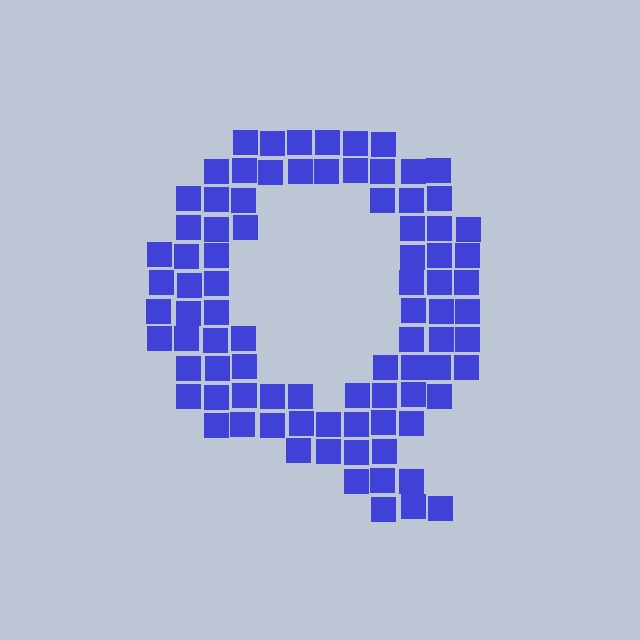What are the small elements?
The small elements are squares.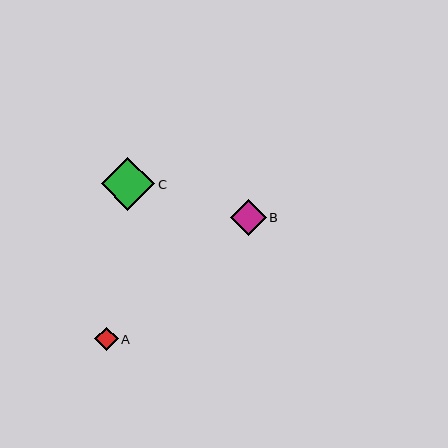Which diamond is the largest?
Diamond C is the largest with a size of approximately 54 pixels.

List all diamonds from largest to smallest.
From largest to smallest: C, B, A.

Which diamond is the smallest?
Diamond A is the smallest with a size of approximately 23 pixels.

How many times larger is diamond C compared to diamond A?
Diamond C is approximately 2.3 times the size of diamond A.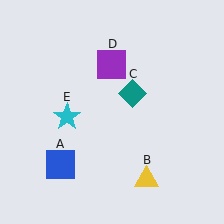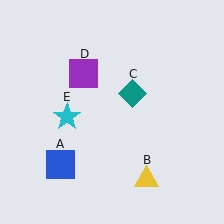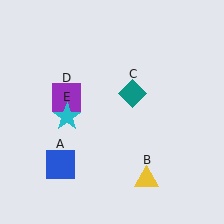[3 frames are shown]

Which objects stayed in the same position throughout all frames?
Blue square (object A) and yellow triangle (object B) and teal diamond (object C) and cyan star (object E) remained stationary.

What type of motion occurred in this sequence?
The purple square (object D) rotated counterclockwise around the center of the scene.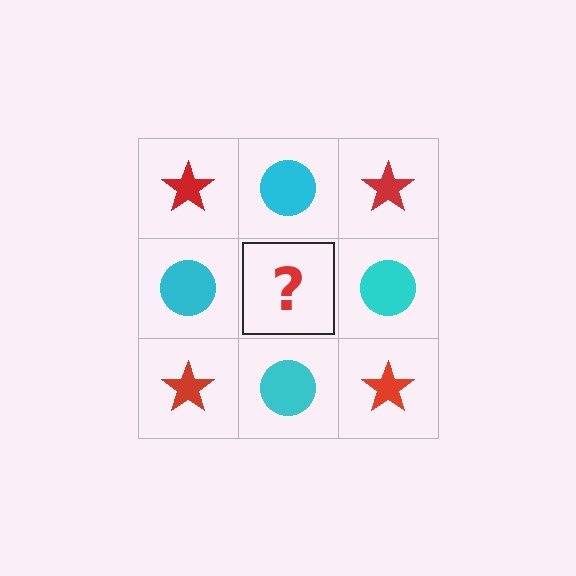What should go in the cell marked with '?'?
The missing cell should contain a red star.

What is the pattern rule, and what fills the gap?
The rule is that it alternates red star and cyan circle in a checkerboard pattern. The gap should be filled with a red star.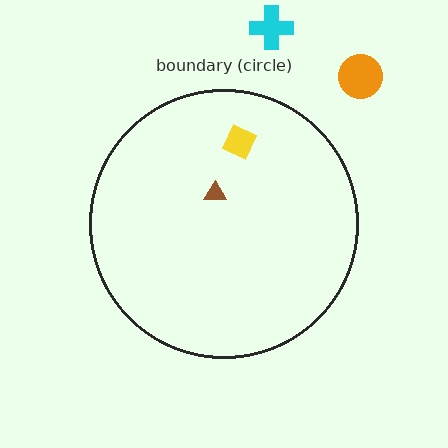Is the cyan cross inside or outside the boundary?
Outside.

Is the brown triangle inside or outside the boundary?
Inside.